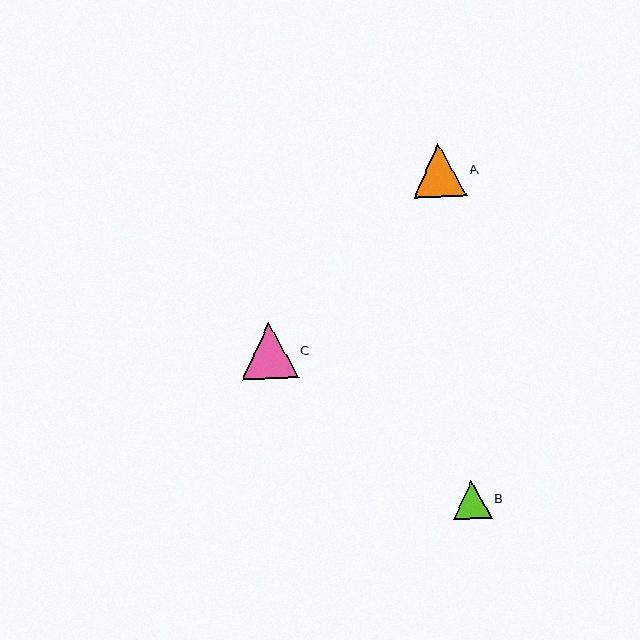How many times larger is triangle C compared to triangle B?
Triangle C is approximately 1.5 times the size of triangle B.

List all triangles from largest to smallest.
From largest to smallest: C, A, B.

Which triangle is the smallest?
Triangle B is the smallest with a size of approximately 38 pixels.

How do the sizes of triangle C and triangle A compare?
Triangle C and triangle A are approximately the same size.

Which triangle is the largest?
Triangle C is the largest with a size of approximately 56 pixels.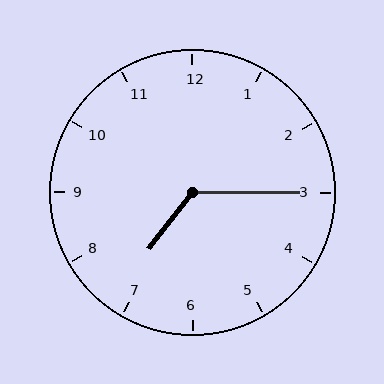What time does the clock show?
7:15.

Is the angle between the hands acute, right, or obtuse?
It is obtuse.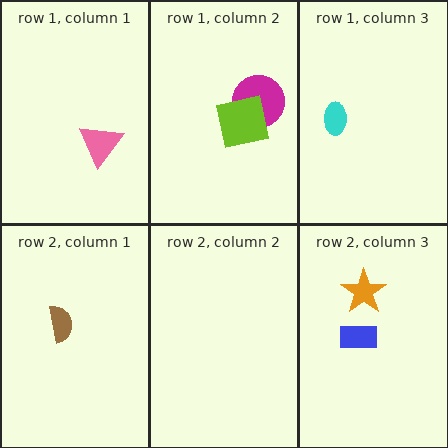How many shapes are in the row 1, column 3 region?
1.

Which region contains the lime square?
The row 1, column 2 region.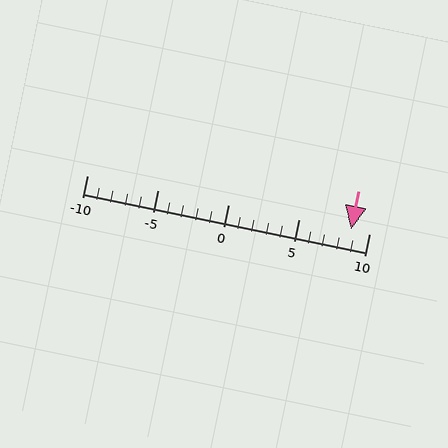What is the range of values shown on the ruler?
The ruler shows values from -10 to 10.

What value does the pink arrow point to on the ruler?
The pink arrow points to approximately 9.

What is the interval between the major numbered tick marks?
The major tick marks are spaced 5 units apart.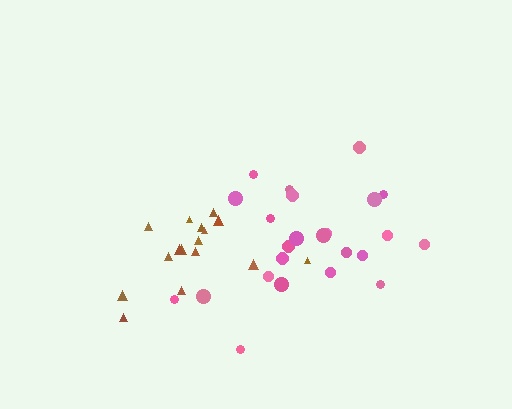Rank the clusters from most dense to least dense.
brown, pink.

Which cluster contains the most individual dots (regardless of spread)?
Pink (24).